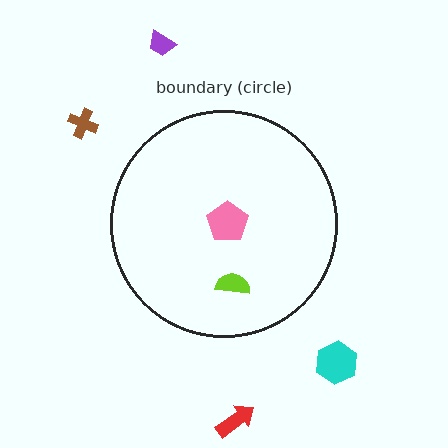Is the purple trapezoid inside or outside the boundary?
Outside.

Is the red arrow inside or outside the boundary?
Outside.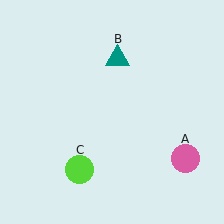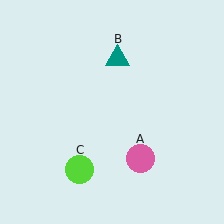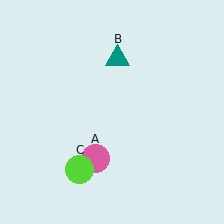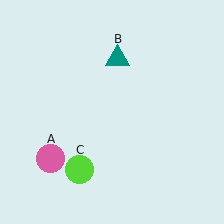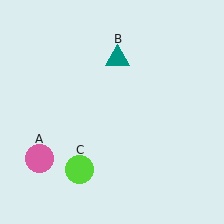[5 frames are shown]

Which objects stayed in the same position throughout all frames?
Teal triangle (object B) and lime circle (object C) remained stationary.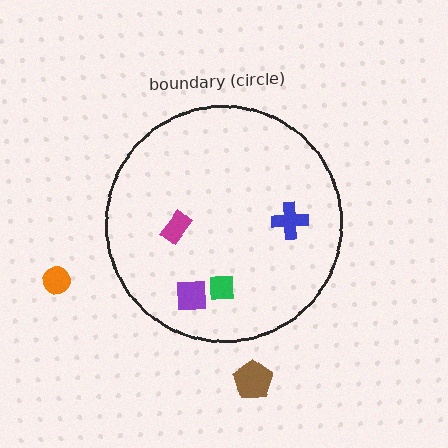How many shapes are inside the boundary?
4 inside, 2 outside.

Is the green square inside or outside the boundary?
Inside.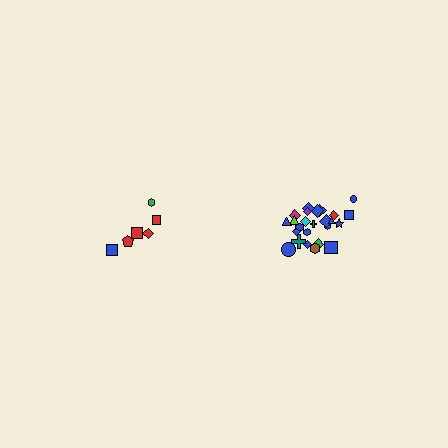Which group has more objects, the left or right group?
The right group.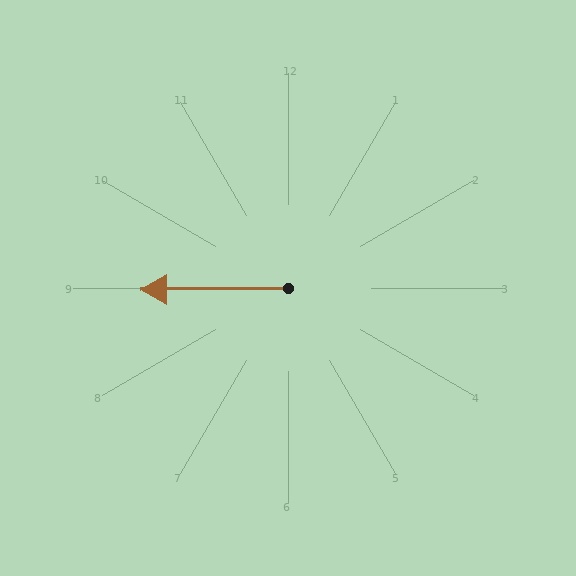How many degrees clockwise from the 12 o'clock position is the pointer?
Approximately 269 degrees.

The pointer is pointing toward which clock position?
Roughly 9 o'clock.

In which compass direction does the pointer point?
West.